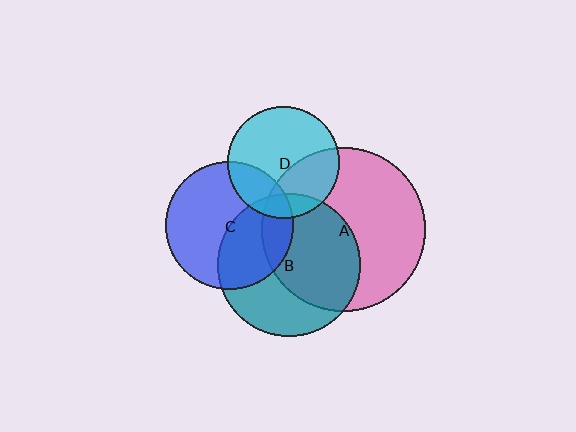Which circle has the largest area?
Circle A (pink).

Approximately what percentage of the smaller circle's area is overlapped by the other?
Approximately 55%.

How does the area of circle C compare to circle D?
Approximately 1.3 times.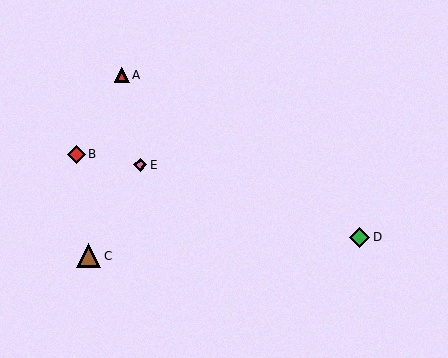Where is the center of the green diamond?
The center of the green diamond is at (359, 237).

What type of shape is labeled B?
Shape B is a red diamond.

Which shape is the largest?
The brown triangle (labeled C) is the largest.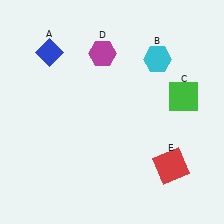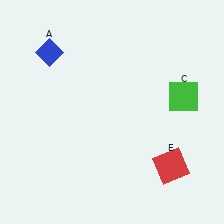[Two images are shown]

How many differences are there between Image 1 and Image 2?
There are 2 differences between the two images.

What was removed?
The cyan hexagon (B), the magenta hexagon (D) were removed in Image 2.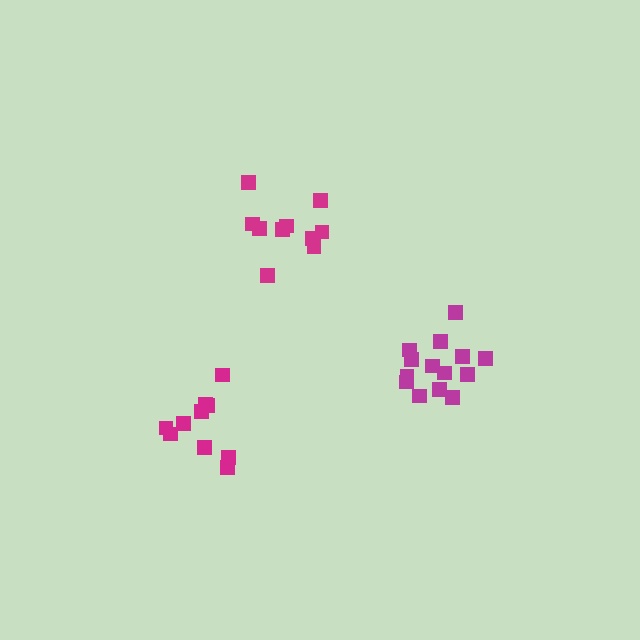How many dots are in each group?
Group 1: 14 dots, Group 2: 10 dots, Group 3: 10 dots (34 total).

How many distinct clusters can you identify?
There are 3 distinct clusters.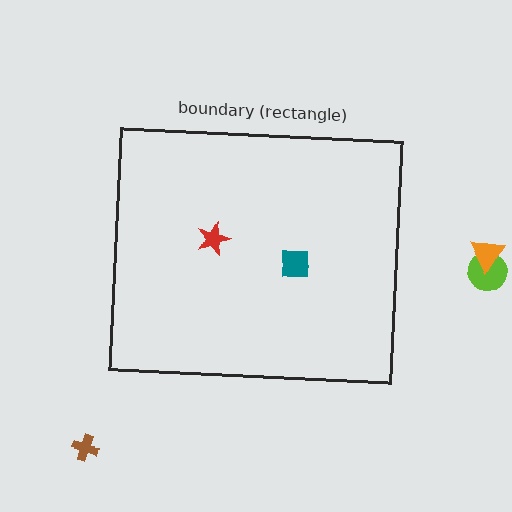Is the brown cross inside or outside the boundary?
Outside.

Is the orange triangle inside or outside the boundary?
Outside.